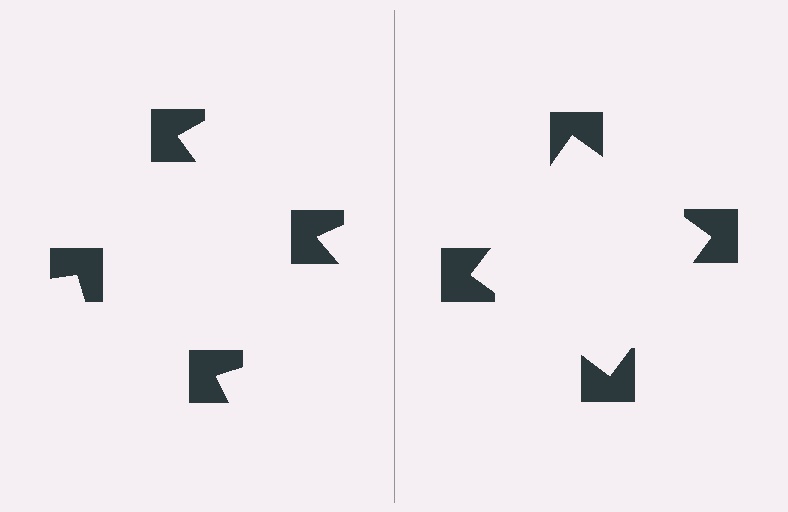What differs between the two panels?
The notched squares are positioned identically on both sides; only the wedge orientations differ. On the right they align to a square; on the left they are misaligned.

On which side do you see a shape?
An illusory square appears on the right side. On the left side the wedge cuts are rotated, so no coherent shape forms.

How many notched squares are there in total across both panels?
8 — 4 on each side.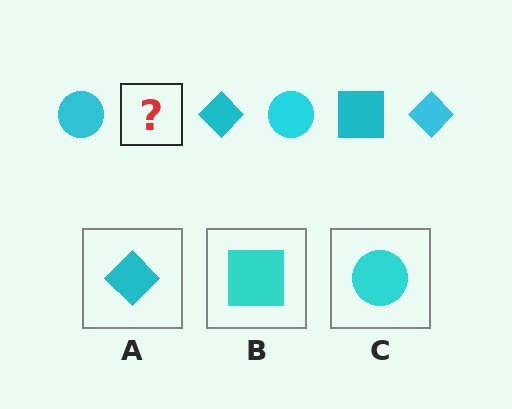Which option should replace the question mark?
Option B.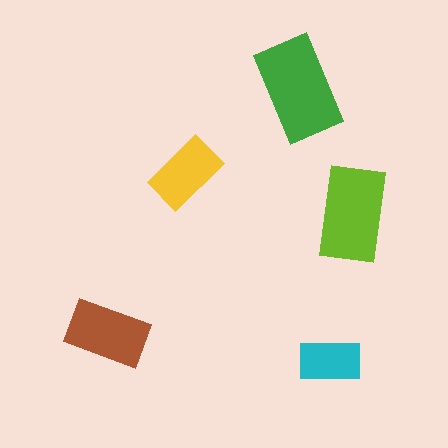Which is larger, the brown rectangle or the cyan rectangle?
The brown one.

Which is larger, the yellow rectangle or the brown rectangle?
The brown one.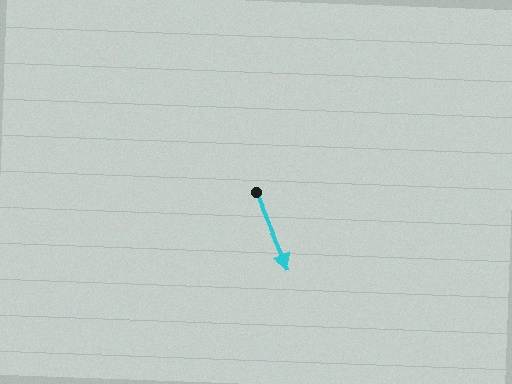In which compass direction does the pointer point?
Southeast.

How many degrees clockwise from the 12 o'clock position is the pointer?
Approximately 156 degrees.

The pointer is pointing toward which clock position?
Roughly 5 o'clock.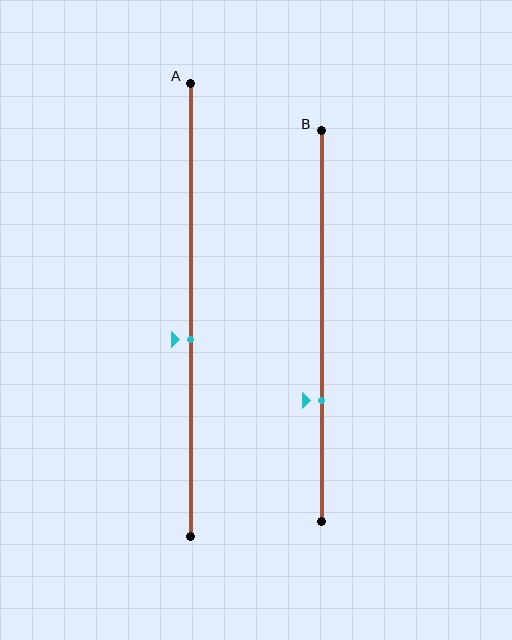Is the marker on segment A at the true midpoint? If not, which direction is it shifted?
No, the marker on segment A is shifted downward by about 6% of the segment length.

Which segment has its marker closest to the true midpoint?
Segment A has its marker closest to the true midpoint.